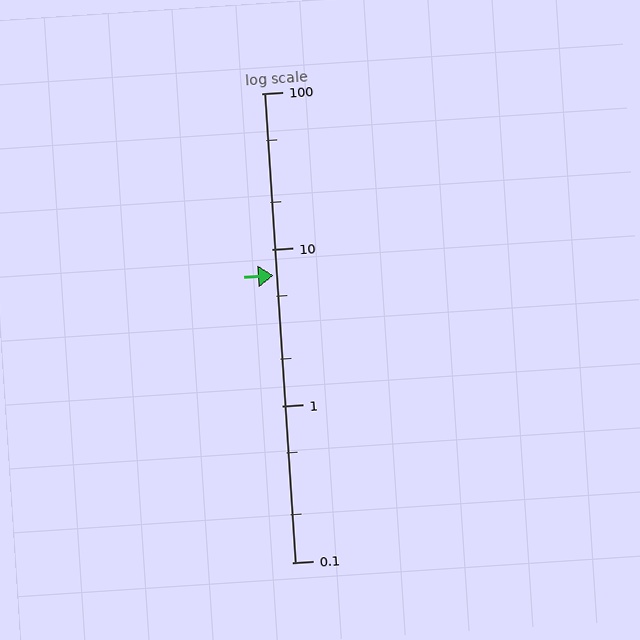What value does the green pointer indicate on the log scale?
The pointer indicates approximately 6.8.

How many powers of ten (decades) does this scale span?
The scale spans 3 decades, from 0.1 to 100.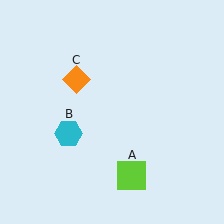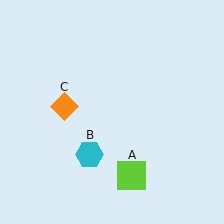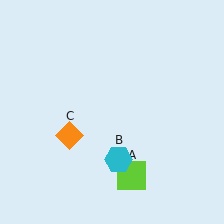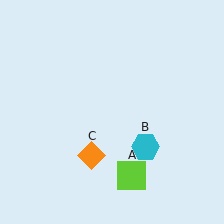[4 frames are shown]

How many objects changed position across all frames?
2 objects changed position: cyan hexagon (object B), orange diamond (object C).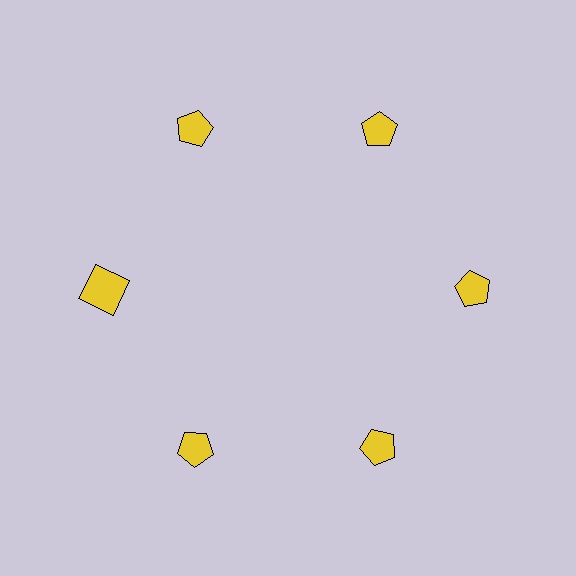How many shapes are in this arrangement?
There are 6 shapes arranged in a ring pattern.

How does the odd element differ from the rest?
It has a different shape: square instead of pentagon.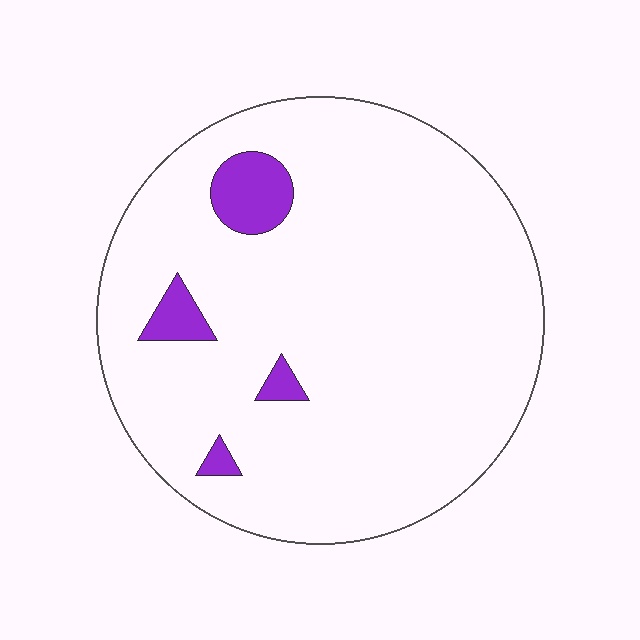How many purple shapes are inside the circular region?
4.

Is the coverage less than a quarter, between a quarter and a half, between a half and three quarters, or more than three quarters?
Less than a quarter.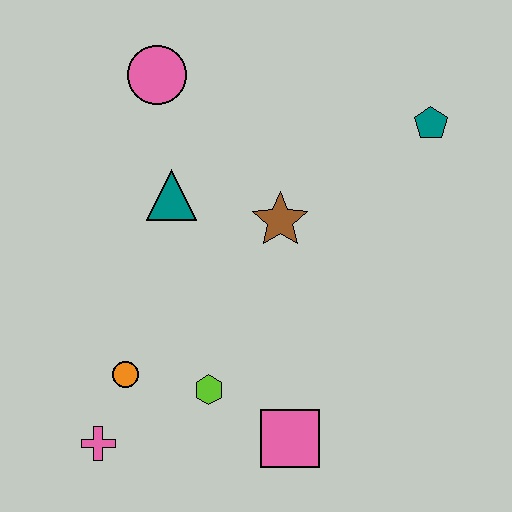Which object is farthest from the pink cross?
The teal pentagon is farthest from the pink cross.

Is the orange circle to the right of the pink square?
No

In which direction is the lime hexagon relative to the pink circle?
The lime hexagon is below the pink circle.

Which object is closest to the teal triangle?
The brown star is closest to the teal triangle.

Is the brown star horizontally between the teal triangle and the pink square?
Yes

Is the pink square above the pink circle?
No